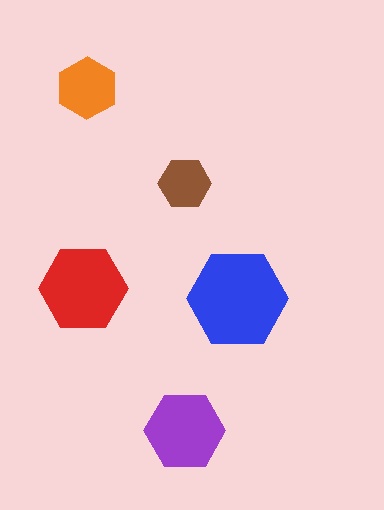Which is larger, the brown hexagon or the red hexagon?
The red one.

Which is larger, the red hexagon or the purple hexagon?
The red one.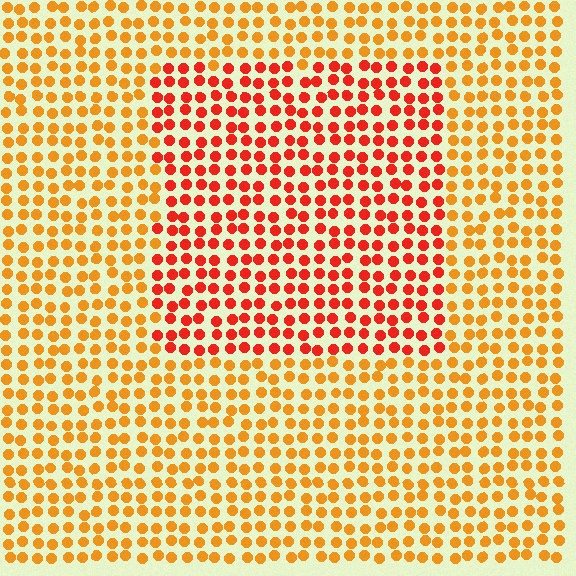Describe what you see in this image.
The image is filled with small orange elements in a uniform arrangement. A rectangle-shaped region is visible where the elements are tinted to a slightly different hue, forming a subtle color boundary.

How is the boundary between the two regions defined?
The boundary is defined purely by a slight shift in hue (about 33 degrees). Spacing, size, and orientation are identical on both sides.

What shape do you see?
I see a rectangle.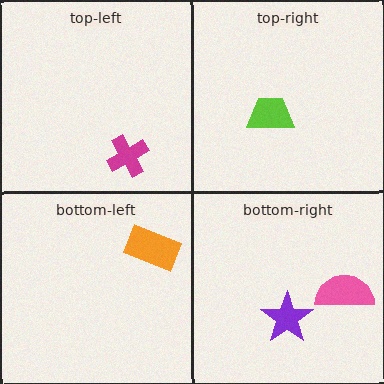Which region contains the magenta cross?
The top-left region.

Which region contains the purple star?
The bottom-right region.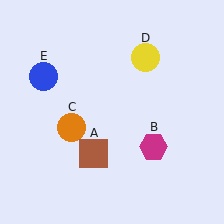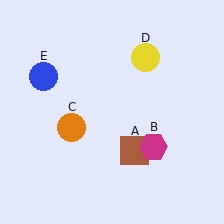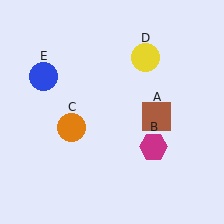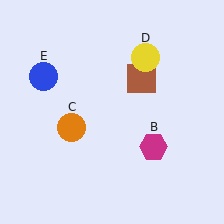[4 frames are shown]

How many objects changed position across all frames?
1 object changed position: brown square (object A).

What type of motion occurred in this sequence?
The brown square (object A) rotated counterclockwise around the center of the scene.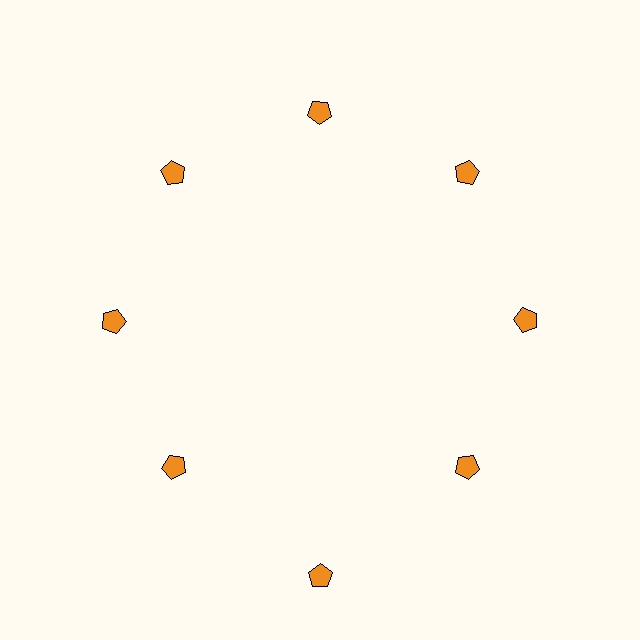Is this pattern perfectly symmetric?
No. The 8 orange pentagons are arranged in a ring, but one element near the 6 o'clock position is pushed outward from the center, breaking the 8-fold rotational symmetry.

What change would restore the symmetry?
The symmetry would be restored by moving it inward, back onto the ring so that all 8 pentagons sit at equal angles and equal distance from the center.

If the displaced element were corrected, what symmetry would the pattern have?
It would have 8-fold rotational symmetry — the pattern would map onto itself every 45 degrees.